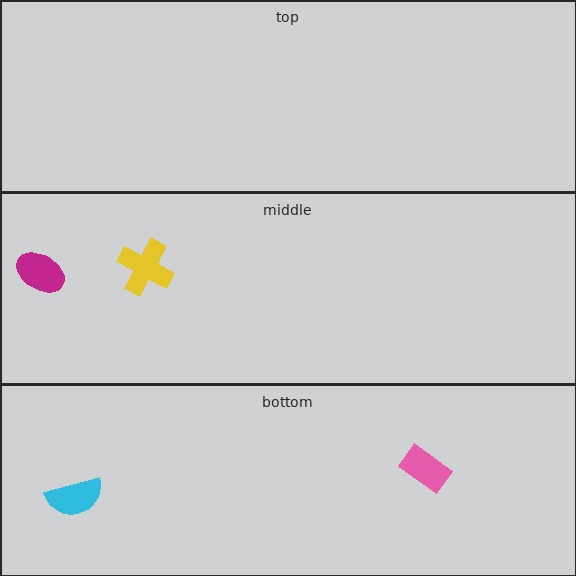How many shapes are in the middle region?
2.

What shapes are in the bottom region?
The pink rectangle, the cyan semicircle.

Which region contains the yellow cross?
The middle region.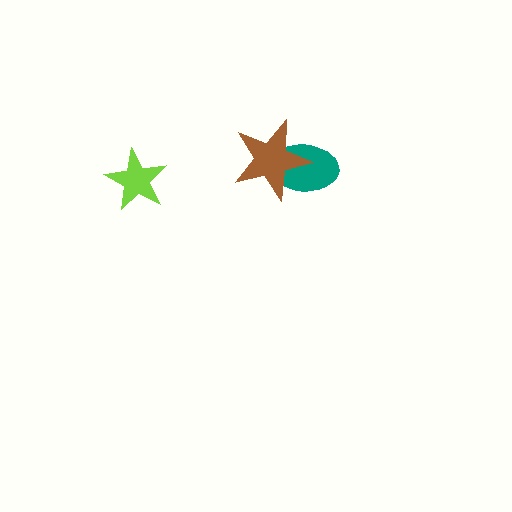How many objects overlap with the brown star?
1 object overlaps with the brown star.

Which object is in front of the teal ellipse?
The brown star is in front of the teal ellipse.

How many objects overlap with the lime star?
0 objects overlap with the lime star.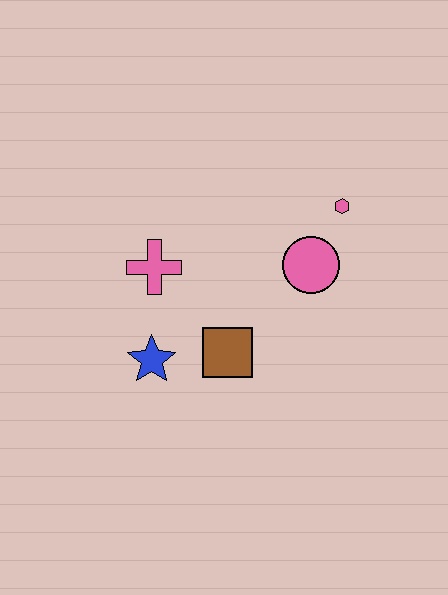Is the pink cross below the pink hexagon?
Yes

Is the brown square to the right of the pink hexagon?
No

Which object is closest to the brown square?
The blue star is closest to the brown square.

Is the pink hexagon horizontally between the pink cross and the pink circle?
No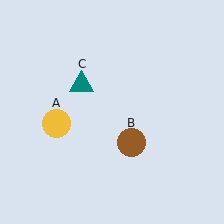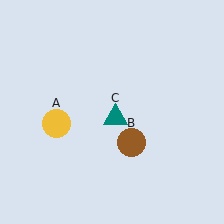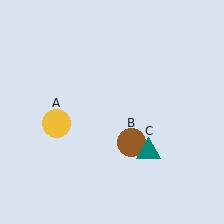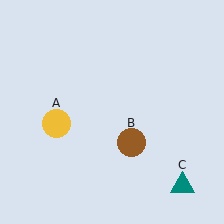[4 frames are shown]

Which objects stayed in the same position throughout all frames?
Yellow circle (object A) and brown circle (object B) remained stationary.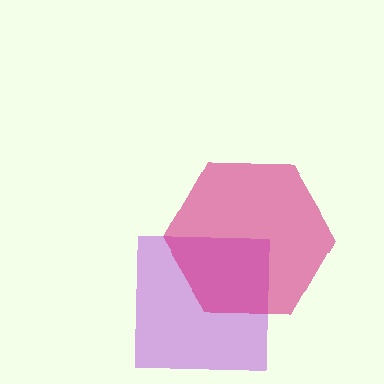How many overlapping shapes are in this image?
There are 2 overlapping shapes in the image.